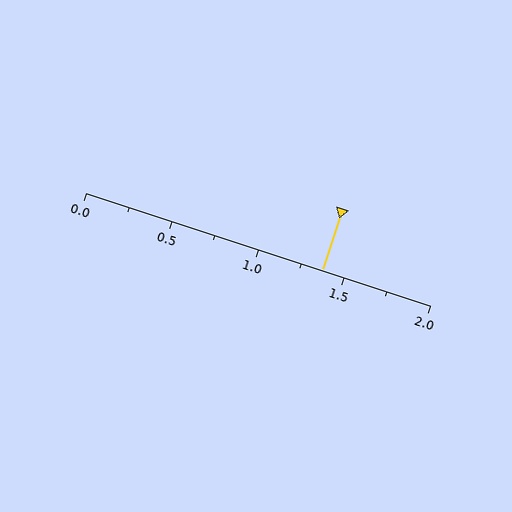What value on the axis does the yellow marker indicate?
The marker indicates approximately 1.38.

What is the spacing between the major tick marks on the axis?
The major ticks are spaced 0.5 apart.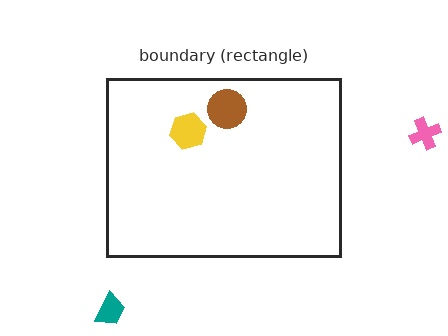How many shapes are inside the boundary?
2 inside, 2 outside.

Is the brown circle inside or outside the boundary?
Inside.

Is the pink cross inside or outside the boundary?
Outside.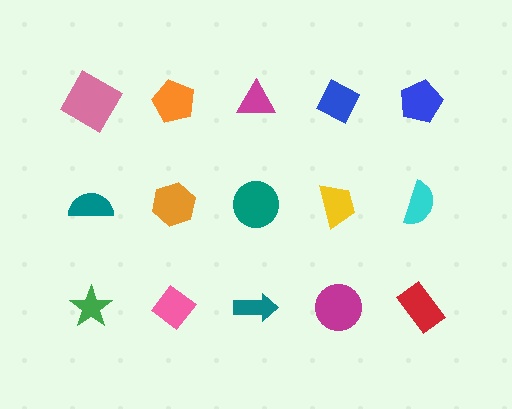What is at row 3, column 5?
A red rectangle.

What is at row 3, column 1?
A green star.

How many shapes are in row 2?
5 shapes.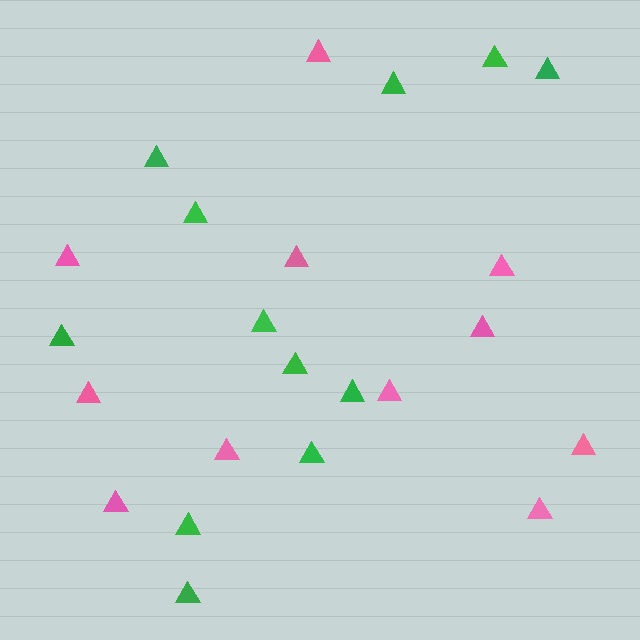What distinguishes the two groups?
There are 2 groups: one group of green triangles (12) and one group of pink triangles (11).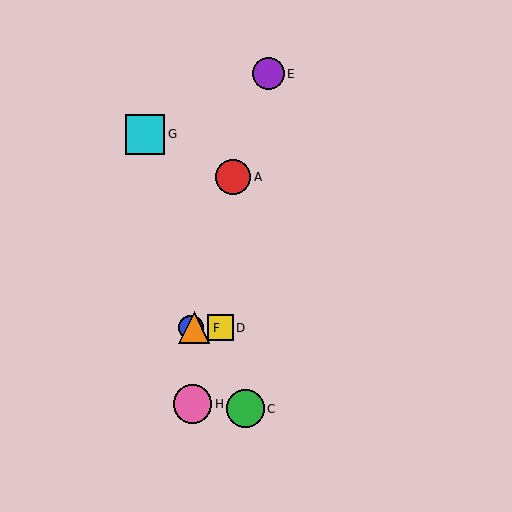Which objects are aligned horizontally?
Objects B, D, F are aligned horizontally.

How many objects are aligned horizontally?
3 objects (B, D, F) are aligned horizontally.